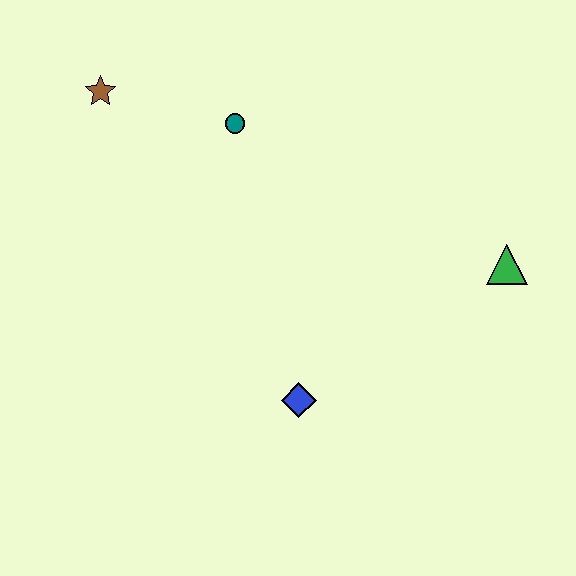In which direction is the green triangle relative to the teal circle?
The green triangle is to the right of the teal circle.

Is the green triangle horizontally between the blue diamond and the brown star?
No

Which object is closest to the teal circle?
The brown star is closest to the teal circle.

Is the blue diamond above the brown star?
No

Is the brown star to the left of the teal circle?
Yes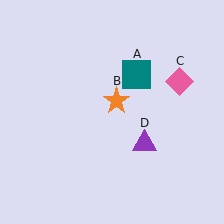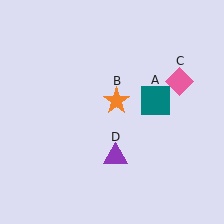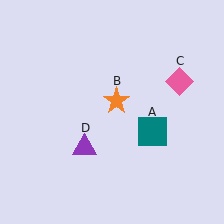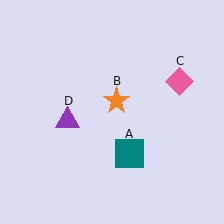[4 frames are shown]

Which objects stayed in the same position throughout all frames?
Orange star (object B) and pink diamond (object C) remained stationary.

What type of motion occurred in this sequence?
The teal square (object A), purple triangle (object D) rotated clockwise around the center of the scene.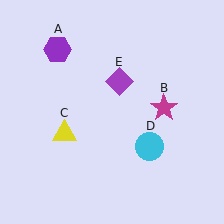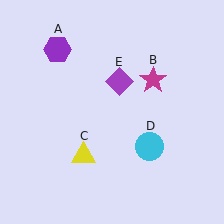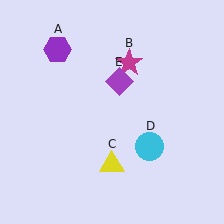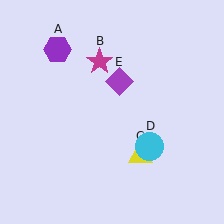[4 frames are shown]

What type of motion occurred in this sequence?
The magenta star (object B), yellow triangle (object C) rotated counterclockwise around the center of the scene.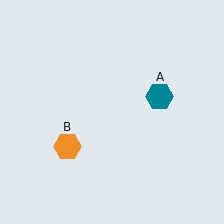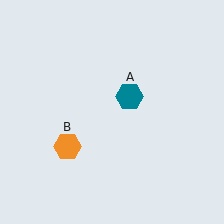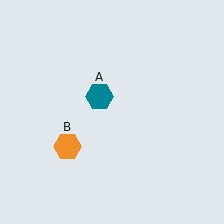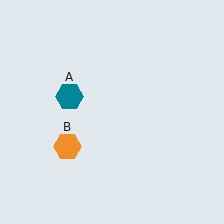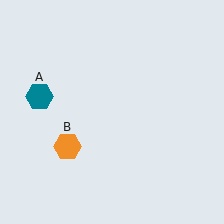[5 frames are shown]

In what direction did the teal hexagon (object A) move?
The teal hexagon (object A) moved left.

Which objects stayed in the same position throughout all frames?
Orange hexagon (object B) remained stationary.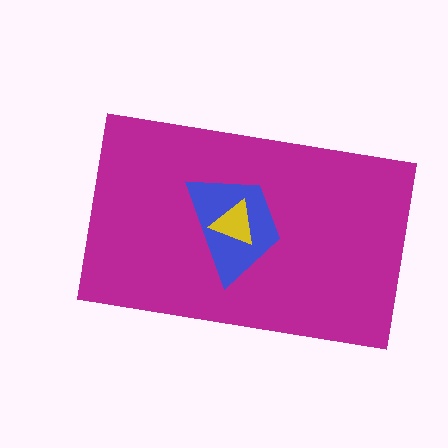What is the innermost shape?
The yellow triangle.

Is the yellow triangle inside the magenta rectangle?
Yes.